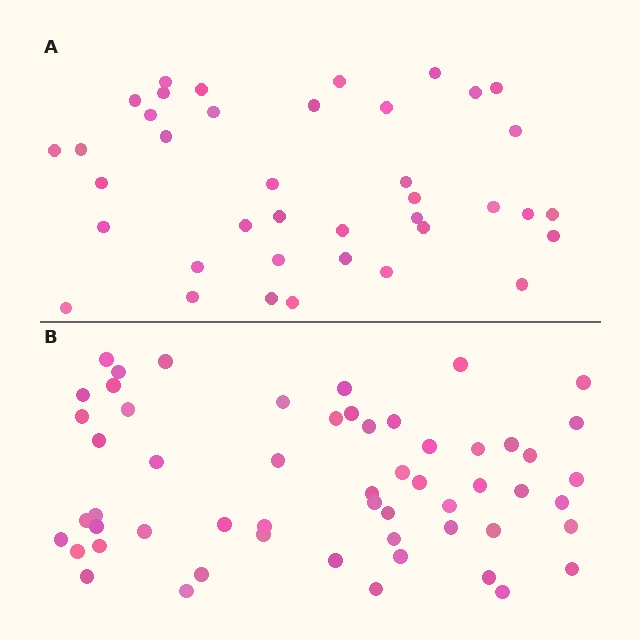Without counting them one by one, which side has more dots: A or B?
Region B (the bottom region) has more dots.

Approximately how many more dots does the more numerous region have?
Region B has approximately 15 more dots than region A.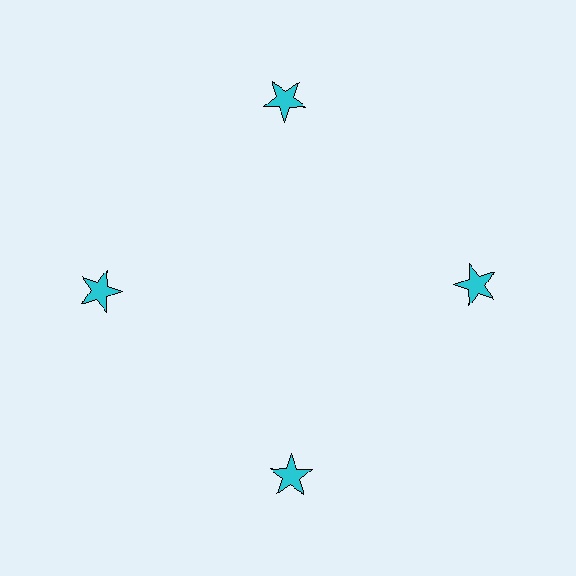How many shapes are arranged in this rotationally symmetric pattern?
There are 4 shapes, arranged in 4 groups of 1.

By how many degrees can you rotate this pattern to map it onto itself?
The pattern maps onto itself every 90 degrees of rotation.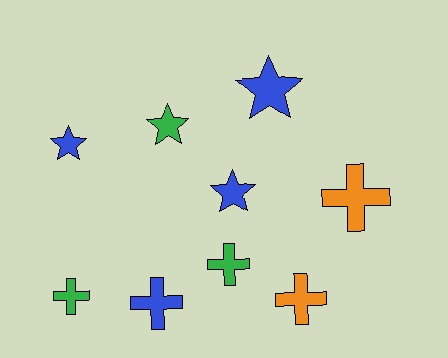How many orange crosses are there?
There are 2 orange crosses.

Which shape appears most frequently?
Cross, with 5 objects.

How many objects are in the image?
There are 9 objects.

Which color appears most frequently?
Blue, with 4 objects.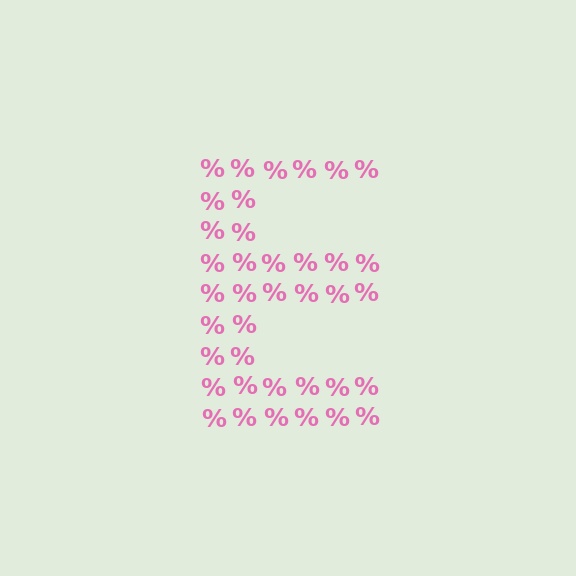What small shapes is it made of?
It is made of small percent signs.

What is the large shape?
The large shape is the letter E.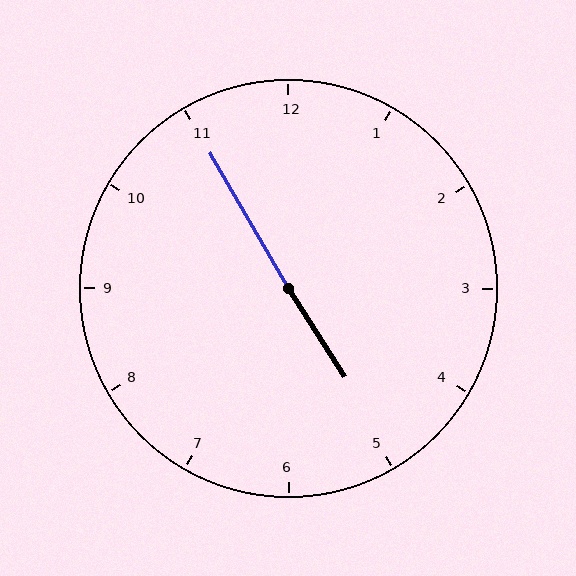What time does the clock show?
4:55.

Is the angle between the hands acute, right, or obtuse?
It is obtuse.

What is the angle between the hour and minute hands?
Approximately 178 degrees.